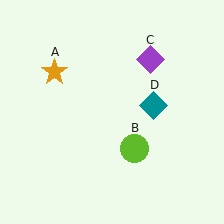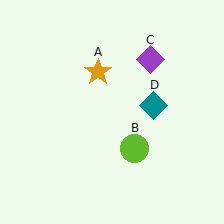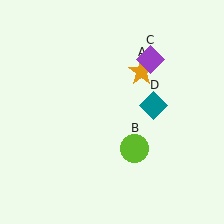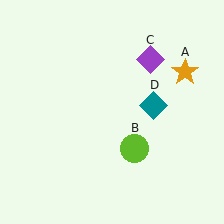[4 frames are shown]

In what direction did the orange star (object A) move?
The orange star (object A) moved right.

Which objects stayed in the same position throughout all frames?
Lime circle (object B) and purple diamond (object C) and teal diamond (object D) remained stationary.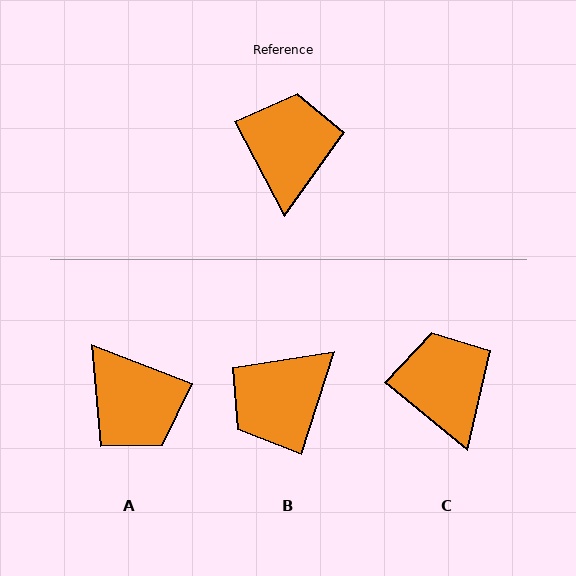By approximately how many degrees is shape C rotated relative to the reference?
Approximately 23 degrees counter-clockwise.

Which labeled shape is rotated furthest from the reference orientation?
A, about 139 degrees away.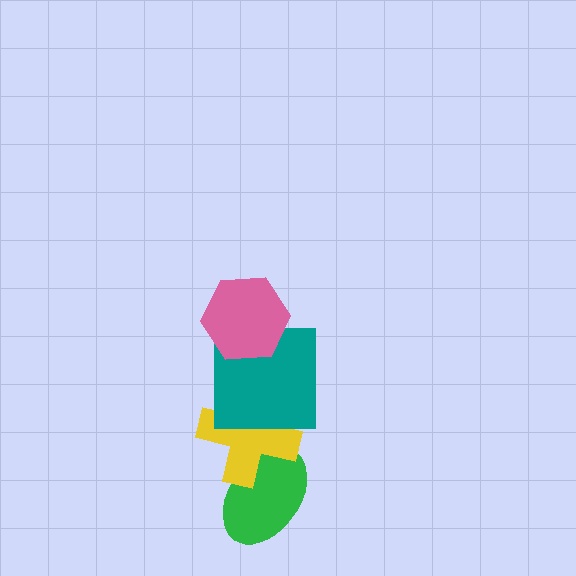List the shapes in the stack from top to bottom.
From top to bottom: the pink hexagon, the teal square, the yellow cross, the green ellipse.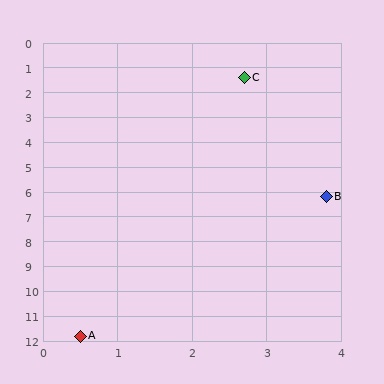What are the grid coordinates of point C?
Point C is at approximately (2.7, 1.4).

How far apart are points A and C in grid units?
Points A and C are about 10.6 grid units apart.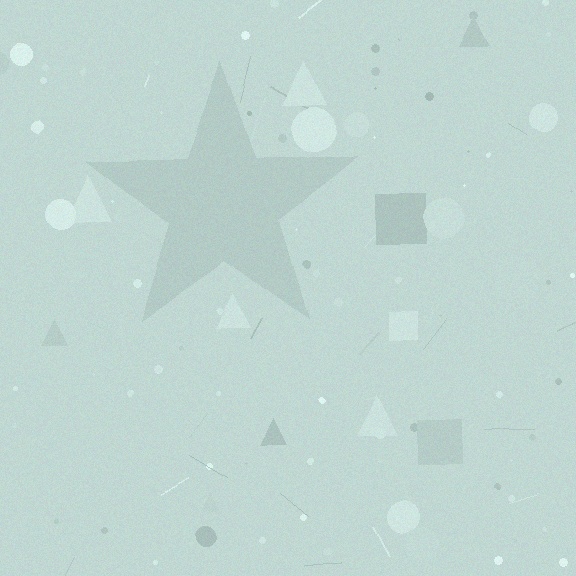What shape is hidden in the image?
A star is hidden in the image.